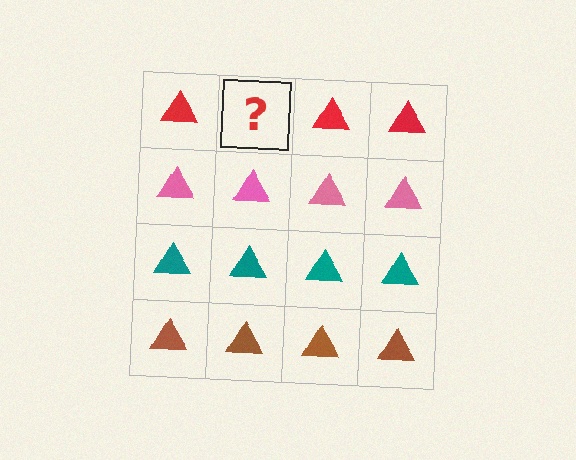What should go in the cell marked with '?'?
The missing cell should contain a red triangle.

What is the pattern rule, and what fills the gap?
The rule is that each row has a consistent color. The gap should be filled with a red triangle.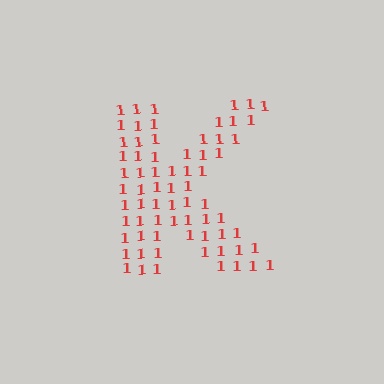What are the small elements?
The small elements are digit 1's.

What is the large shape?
The large shape is the letter K.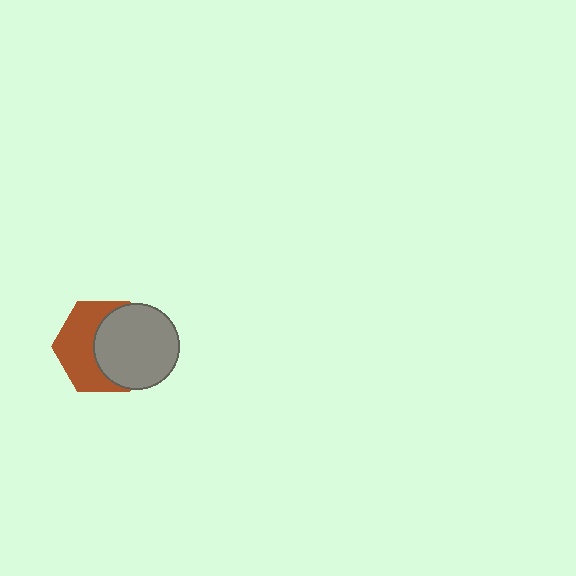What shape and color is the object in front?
The object in front is a gray circle.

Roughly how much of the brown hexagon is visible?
About half of it is visible (roughly 50%).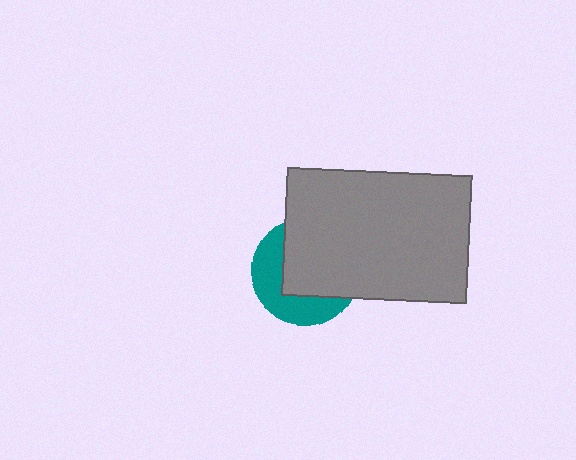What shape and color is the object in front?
The object in front is a gray rectangle.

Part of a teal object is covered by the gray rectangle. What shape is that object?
It is a circle.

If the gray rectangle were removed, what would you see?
You would see the complete teal circle.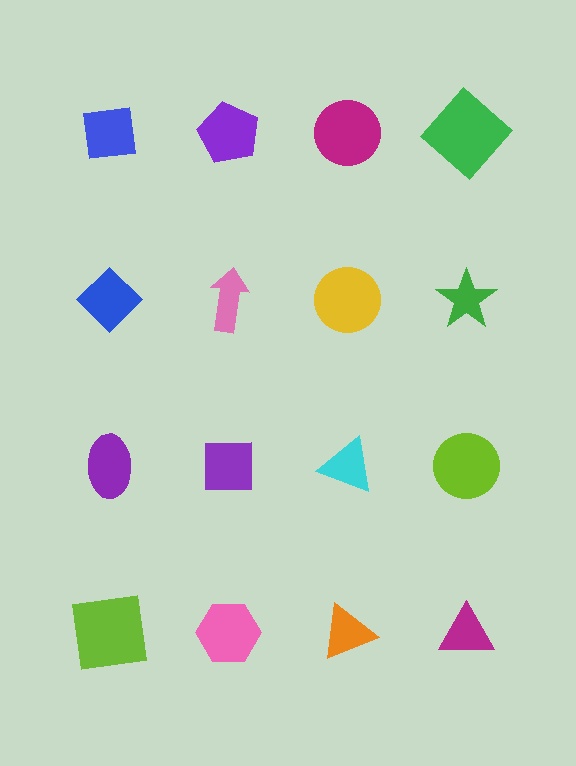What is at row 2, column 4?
A green star.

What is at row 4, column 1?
A lime square.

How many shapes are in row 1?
4 shapes.